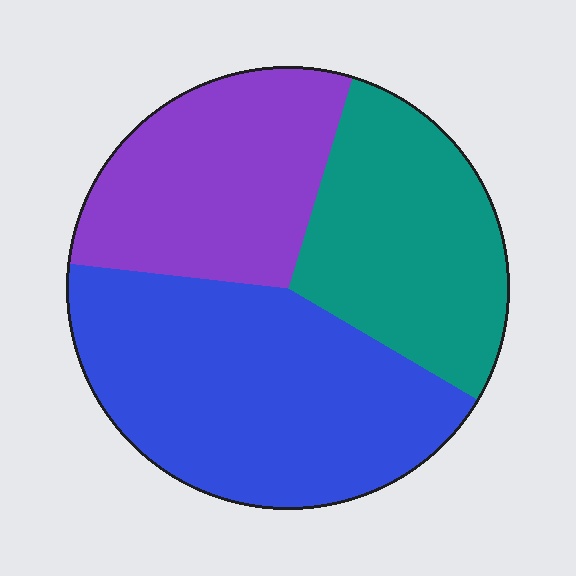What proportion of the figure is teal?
Teal covers 29% of the figure.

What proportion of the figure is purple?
Purple takes up about one quarter (1/4) of the figure.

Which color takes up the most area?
Blue, at roughly 45%.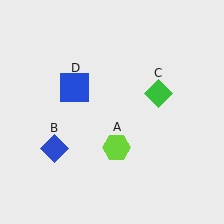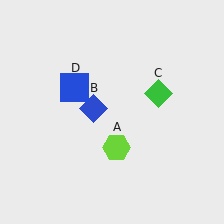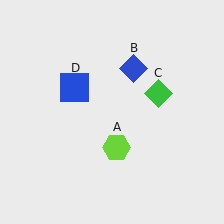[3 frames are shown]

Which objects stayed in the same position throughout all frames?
Lime hexagon (object A) and green diamond (object C) and blue square (object D) remained stationary.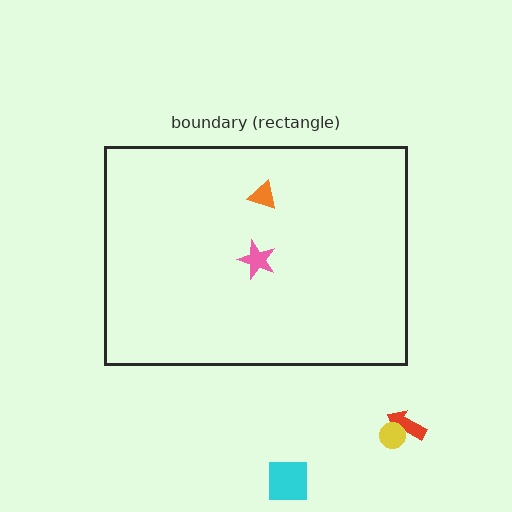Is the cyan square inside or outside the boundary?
Outside.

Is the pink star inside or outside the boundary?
Inside.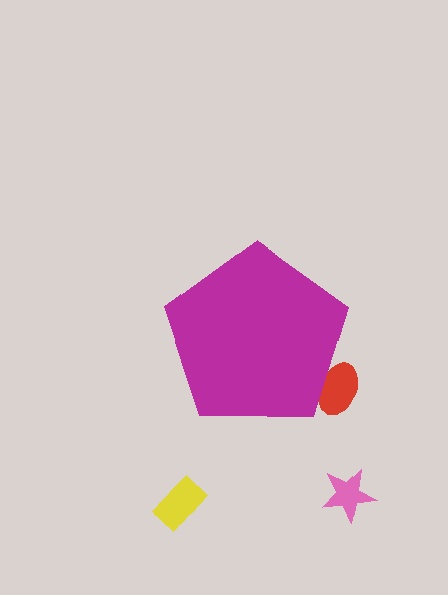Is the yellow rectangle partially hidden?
No, the yellow rectangle is fully visible.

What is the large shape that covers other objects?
A magenta pentagon.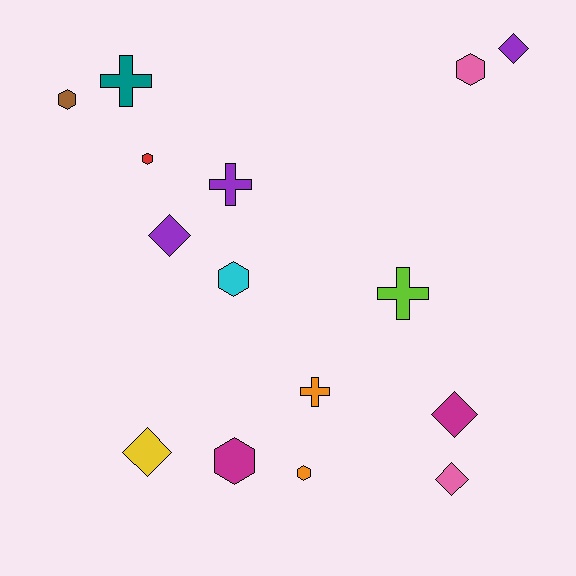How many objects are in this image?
There are 15 objects.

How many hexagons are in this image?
There are 6 hexagons.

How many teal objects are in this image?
There is 1 teal object.